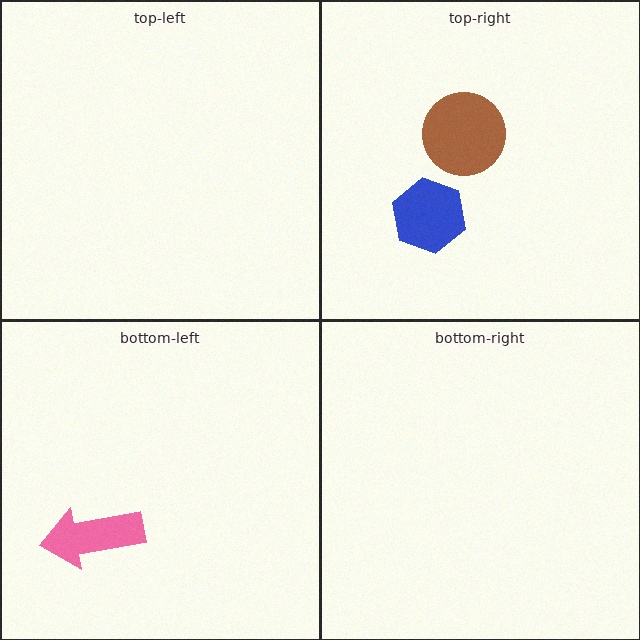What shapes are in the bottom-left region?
The pink arrow.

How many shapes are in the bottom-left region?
1.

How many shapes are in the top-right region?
2.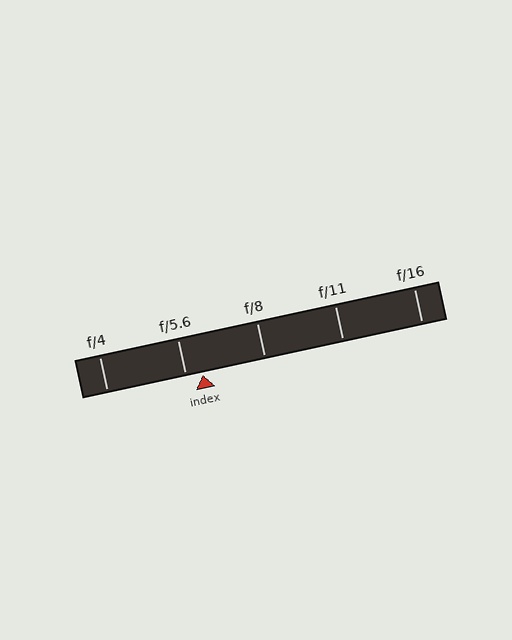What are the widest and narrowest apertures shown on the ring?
The widest aperture shown is f/4 and the narrowest is f/16.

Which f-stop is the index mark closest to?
The index mark is closest to f/5.6.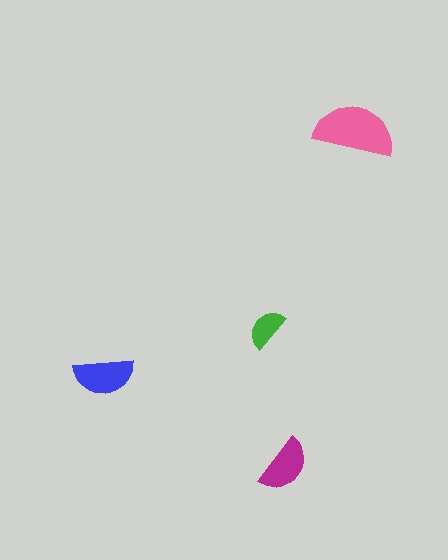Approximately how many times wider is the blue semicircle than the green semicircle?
About 1.5 times wider.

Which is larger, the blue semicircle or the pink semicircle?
The pink one.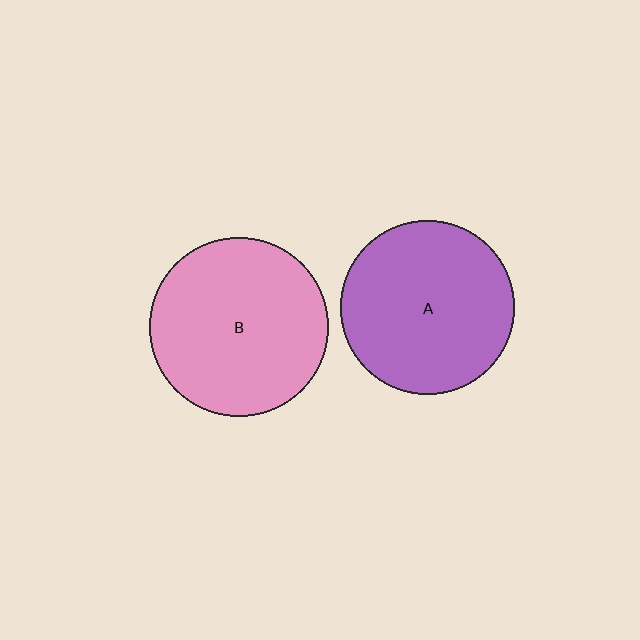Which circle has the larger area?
Circle B (pink).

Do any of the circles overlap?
No, none of the circles overlap.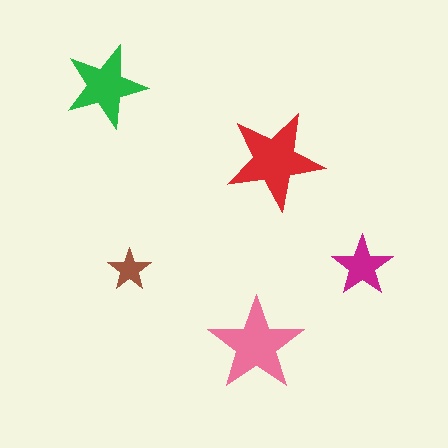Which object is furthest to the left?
The green star is leftmost.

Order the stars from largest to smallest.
the red one, the pink one, the green one, the magenta one, the brown one.